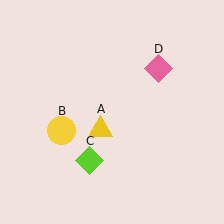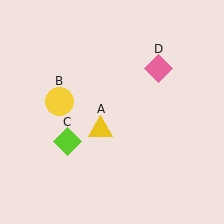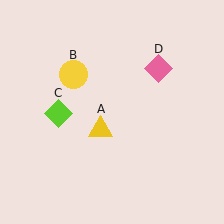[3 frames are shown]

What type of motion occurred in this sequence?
The yellow circle (object B), lime diamond (object C) rotated clockwise around the center of the scene.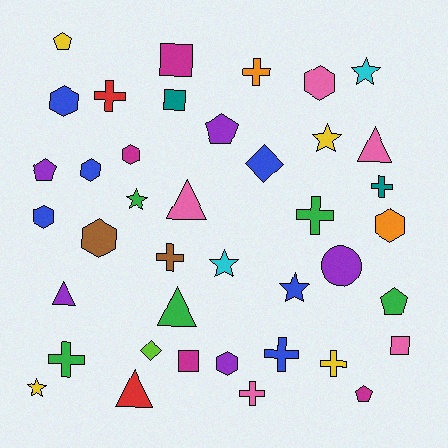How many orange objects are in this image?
There are 2 orange objects.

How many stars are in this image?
There are 6 stars.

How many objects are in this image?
There are 40 objects.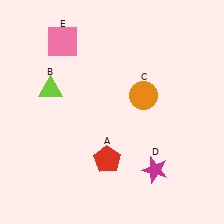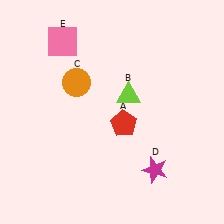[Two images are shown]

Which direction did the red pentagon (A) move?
The red pentagon (A) moved up.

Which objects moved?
The objects that moved are: the red pentagon (A), the lime triangle (B), the orange circle (C).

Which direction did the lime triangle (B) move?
The lime triangle (B) moved right.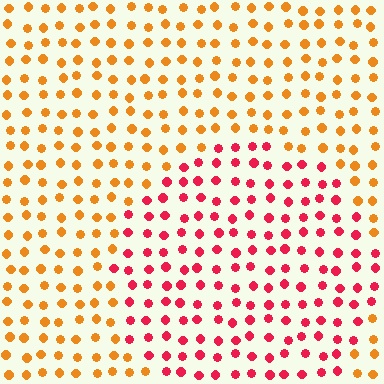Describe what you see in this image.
The image is filled with small orange elements in a uniform arrangement. A circle-shaped region is visible where the elements are tinted to a slightly different hue, forming a subtle color boundary.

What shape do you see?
I see a circle.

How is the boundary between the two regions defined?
The boundary is defined purely by a slight shift in hue (about 46 degrees). Spacing, size, and orientation are identical on both sides.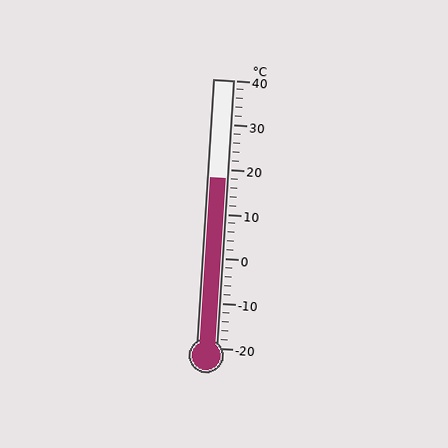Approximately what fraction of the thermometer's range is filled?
The thermometer is filled to approximately 65% of its range.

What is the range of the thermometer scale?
The thermometer scale ranges from -20°C to 40°C.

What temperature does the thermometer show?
The thermometer shows approximately 18°C.